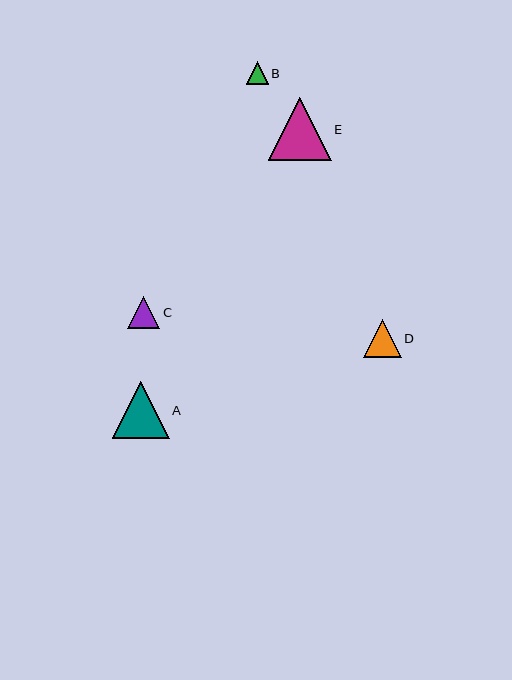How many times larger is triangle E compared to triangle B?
Triangle E is approximately 2.8 times the size of triangle B.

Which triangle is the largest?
Triangle E is the largest with a size of approximately 63 pixels.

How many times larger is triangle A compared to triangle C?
Triangle A is approximately 1.7 times the size of triangle C.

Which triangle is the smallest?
Triangle B is the smallest with a size of approximately 22 pixels.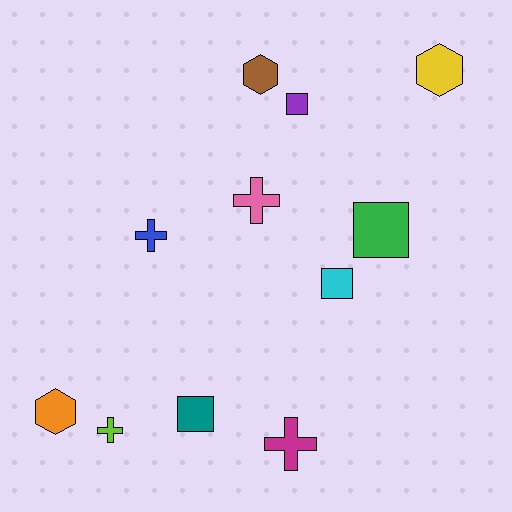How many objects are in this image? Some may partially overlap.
There are 11 objects.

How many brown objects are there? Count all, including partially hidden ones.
There is 1 brown object.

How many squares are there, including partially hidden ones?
There are 4 squares.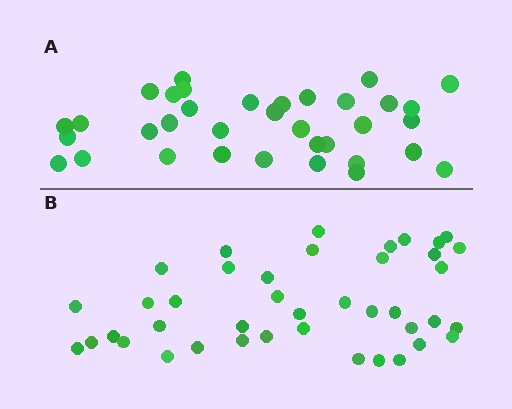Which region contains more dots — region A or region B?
Region B (the bottom region) has more dots.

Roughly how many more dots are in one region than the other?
Region B has about 6 more dots than region A.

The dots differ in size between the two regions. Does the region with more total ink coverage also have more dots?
No. Region A has more total ink coverage because its dots are larger, but region B actually contains more individual dots. Total area can be misleading — the number of items is what matters here.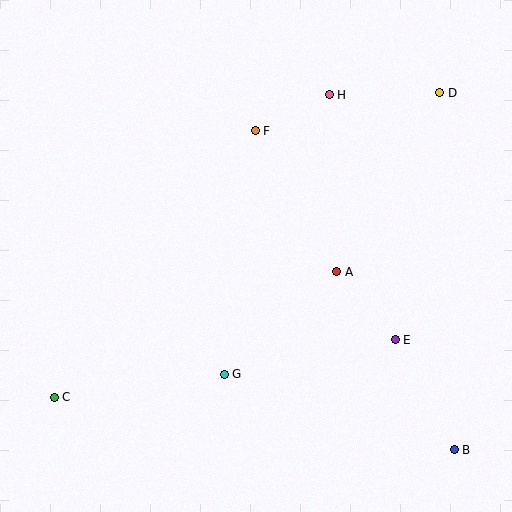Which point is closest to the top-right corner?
Point D is closest to the top-right corner.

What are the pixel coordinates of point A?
Point A is at (337, 272).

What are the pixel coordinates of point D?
Point D is at (440, 93).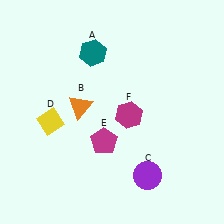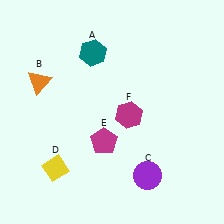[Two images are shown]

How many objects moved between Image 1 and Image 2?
2 objects moved between the two images.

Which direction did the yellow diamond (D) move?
The yellow diamond (D) moved down.